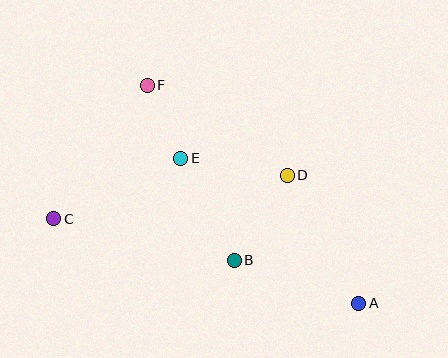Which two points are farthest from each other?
Points A and C are farthest from each other.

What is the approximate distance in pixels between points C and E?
The distance between C and E is approximately 141 pixels.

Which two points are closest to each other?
Points E and F are closest to each other.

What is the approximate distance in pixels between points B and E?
The distance between B and E is approximately 115 pixels.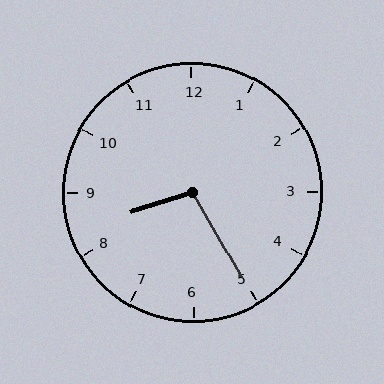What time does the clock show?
8:25.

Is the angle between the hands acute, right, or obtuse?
It is obtuse.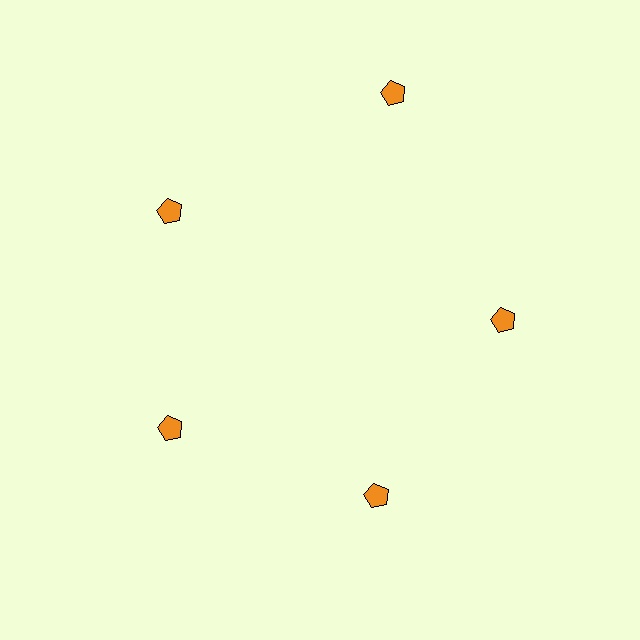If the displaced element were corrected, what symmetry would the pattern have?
It would have 5-fold rotational symmetry — the pattern would map onto itself every 72 degrees.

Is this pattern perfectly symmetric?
No. The 5 orange pentagons are arranged in a ring, but one element near the 1 o'clock position is pushed outward from the center, breaking the 5-fold rotational symmetry.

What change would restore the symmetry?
The symmetry would be restored by moving it inward, back onto the ring so that all 5 pentagons sit at equal angles and equal distance from the center.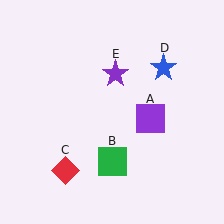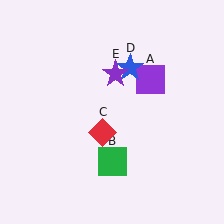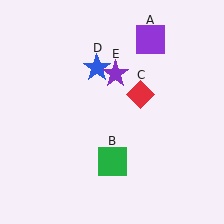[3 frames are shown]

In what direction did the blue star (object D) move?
The blue star (object D) moved left.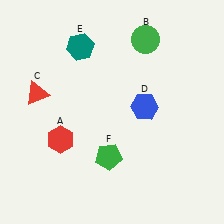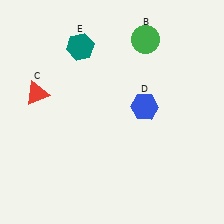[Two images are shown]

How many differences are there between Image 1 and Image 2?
There are 2 differences between the two images.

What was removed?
The green pentagon (F), the red hexagon (A) were removed in Image 2.